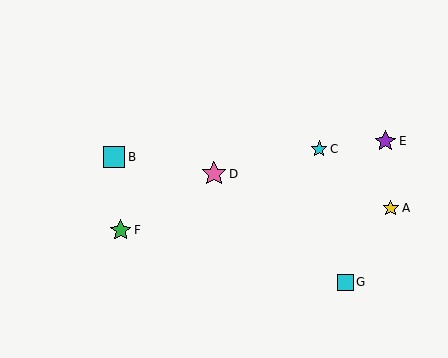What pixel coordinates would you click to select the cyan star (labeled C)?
Click at (319, 149) to select the cyan star C.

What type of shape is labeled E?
Shape E is a purple star.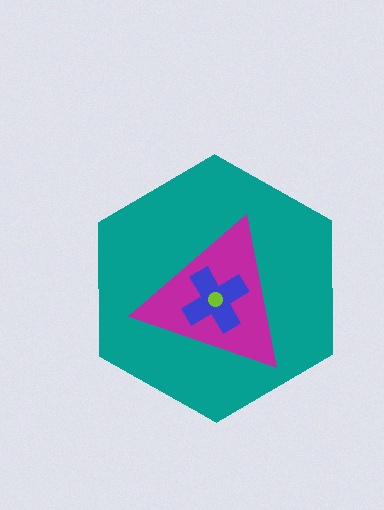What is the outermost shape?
The teal hexagon.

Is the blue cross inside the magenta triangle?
Yes.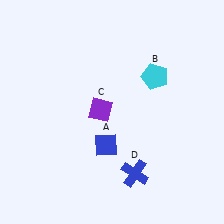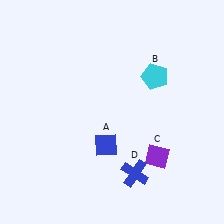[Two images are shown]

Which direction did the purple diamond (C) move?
The purple diamond (C) moved right.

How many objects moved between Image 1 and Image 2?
1 object moved between the two images.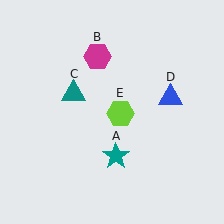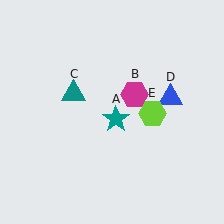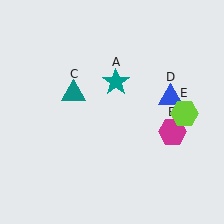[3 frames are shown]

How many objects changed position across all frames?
3 objects changed position: teal star (object A), magenta hexagon (object B), lime hexagon (object E).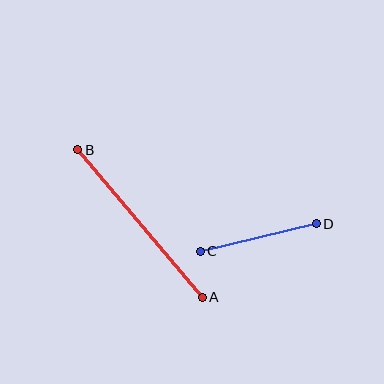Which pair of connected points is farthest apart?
Points A and B are farthest apart.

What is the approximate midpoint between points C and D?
The midpoint is at approximately (258, 238) pixels.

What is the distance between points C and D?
The distance is approximately 119 pixels.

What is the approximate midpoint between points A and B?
The midpoint is at approximately (140, 223) pixels.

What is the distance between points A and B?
The distance is approximately 193 pixels.